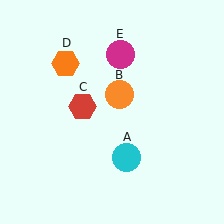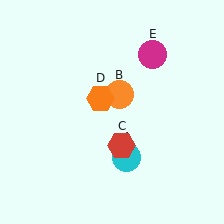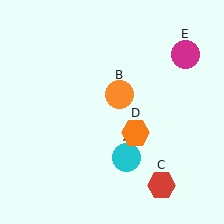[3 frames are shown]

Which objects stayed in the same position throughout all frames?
Cyan circle (object A) and orange circle (object B) remained stationary.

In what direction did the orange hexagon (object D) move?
The orange hexagon (object D) moved down and to the right.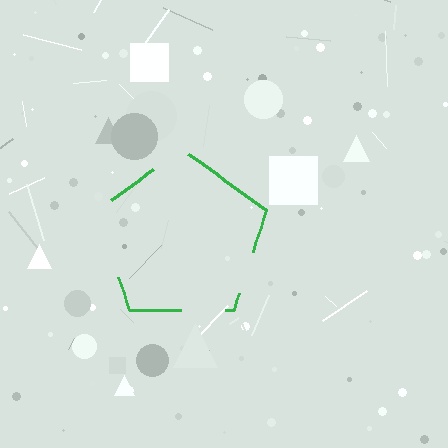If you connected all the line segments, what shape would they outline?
They would outline a pentagon.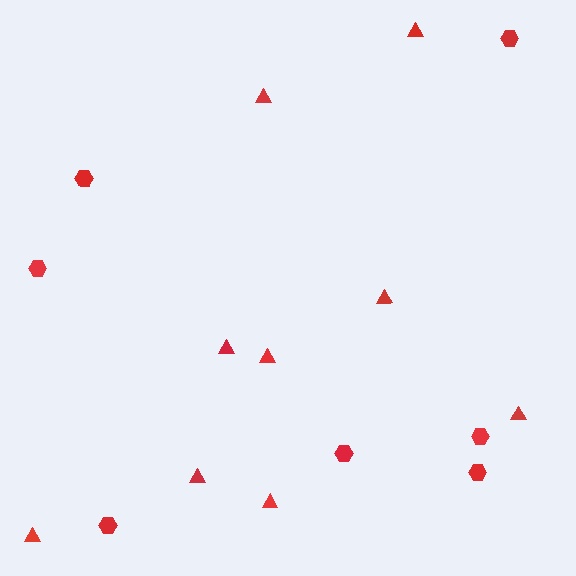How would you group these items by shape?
There are 2 groups: one group of triangles (9) and one group of hexagons (7).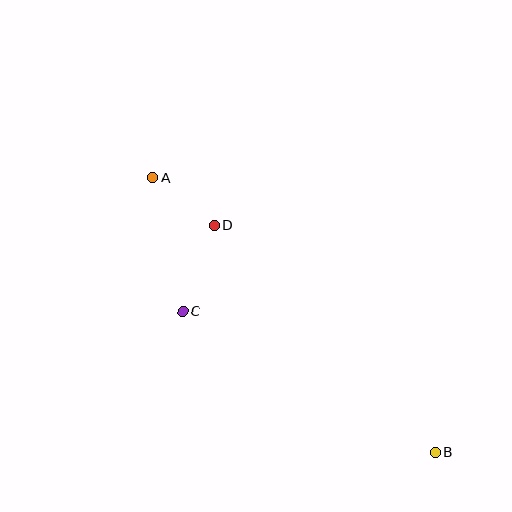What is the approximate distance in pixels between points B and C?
The distance between B and C is approximately 289 pixels.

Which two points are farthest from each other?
Points A and B are farthest from each other.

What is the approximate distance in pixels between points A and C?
The distance between A and C is approximately 137 pixels.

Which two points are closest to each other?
Points A and D are closest to each other.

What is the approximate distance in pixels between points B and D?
The distance between B and D is approximately 317 pixels.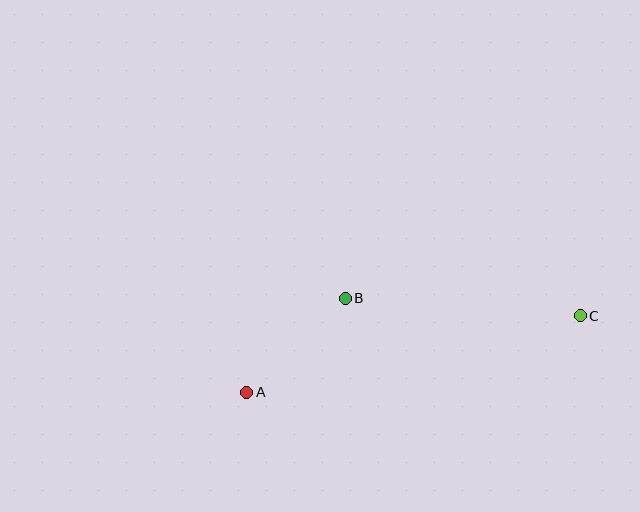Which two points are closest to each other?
Points A and B are closest to each other.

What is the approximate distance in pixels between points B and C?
The distance between B and C is approximately 236 pixels.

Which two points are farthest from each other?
Points A and C are farthest from each other.